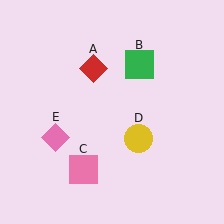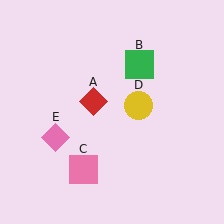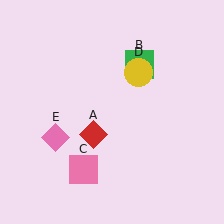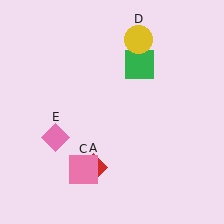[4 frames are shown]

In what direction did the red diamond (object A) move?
The red diamond (object A) moved down.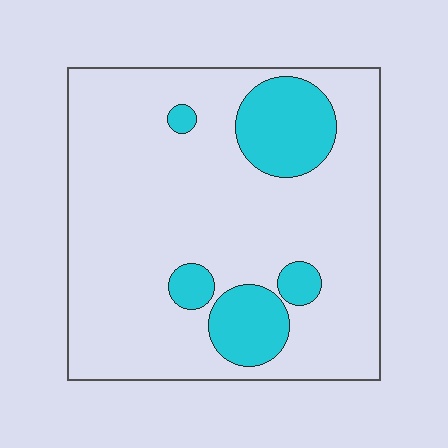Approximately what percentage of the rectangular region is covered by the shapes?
Approximately 20%.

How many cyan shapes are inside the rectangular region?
5.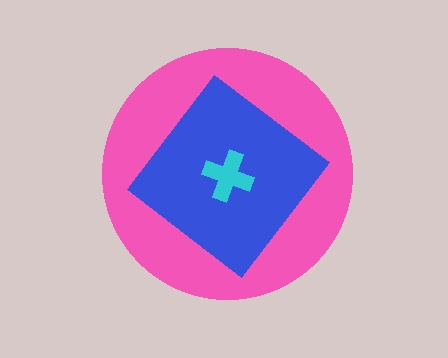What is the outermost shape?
The pink circle.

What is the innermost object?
The cyan cross.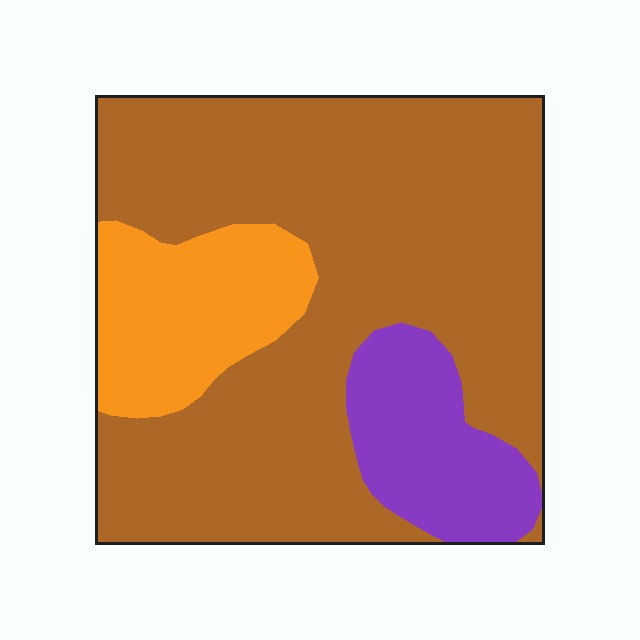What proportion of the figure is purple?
Purple covers 14% of the figure.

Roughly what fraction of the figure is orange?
Orange takes up about one sixth (1/6) of the figure.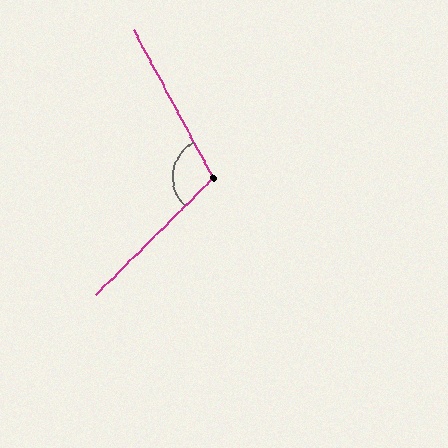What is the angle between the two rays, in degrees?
Approximately 107 degrees.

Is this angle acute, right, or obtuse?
It is obtuse.